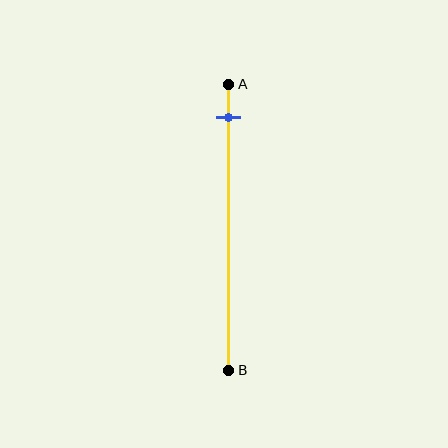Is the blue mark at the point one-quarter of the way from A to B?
No, the mark is at about 10% from A, not at the 25% one-quarter point.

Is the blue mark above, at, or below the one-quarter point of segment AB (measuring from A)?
The blue mark is above the one-quarter point of segment AB.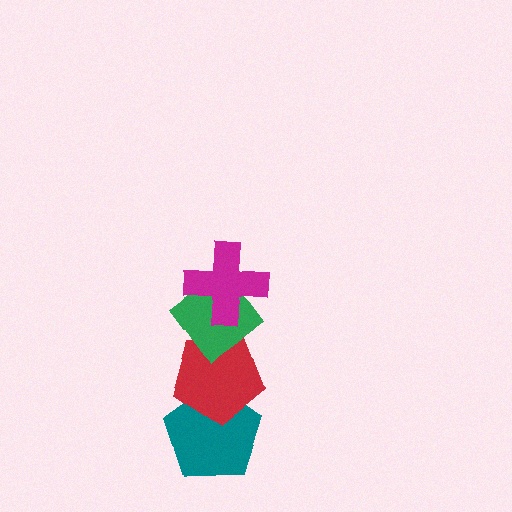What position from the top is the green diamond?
The green diamond is 2nd from the top.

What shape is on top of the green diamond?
The magenta cross is on top of the green diamond.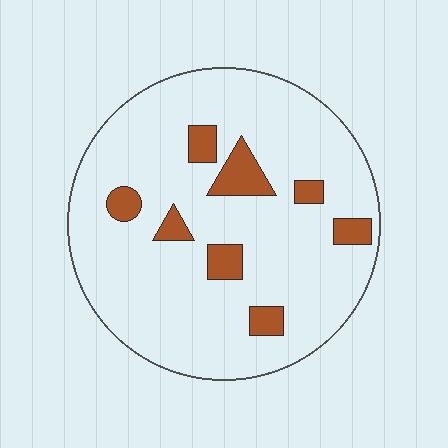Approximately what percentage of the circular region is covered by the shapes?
Approximately 10%.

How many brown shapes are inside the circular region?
8.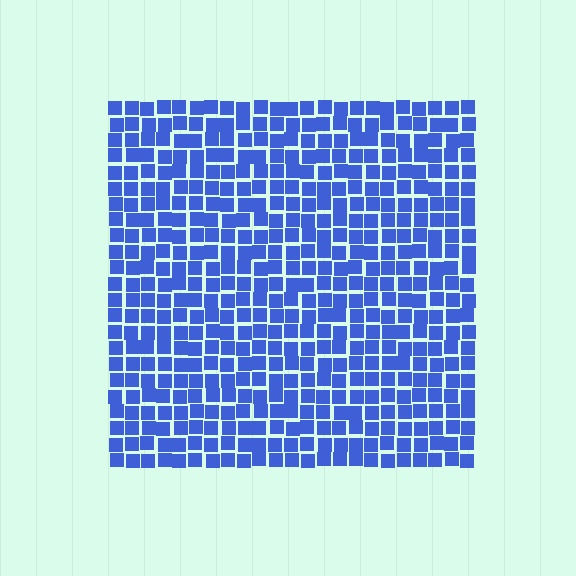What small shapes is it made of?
It is made of small squares.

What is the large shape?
The large shape is a square.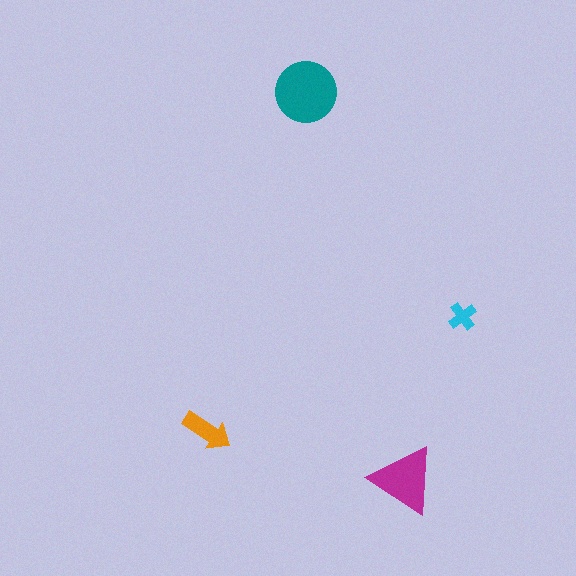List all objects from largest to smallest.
The teal circle, the magenta triangle, the orange arrow, the cyan cross.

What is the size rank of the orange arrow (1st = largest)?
3rd.